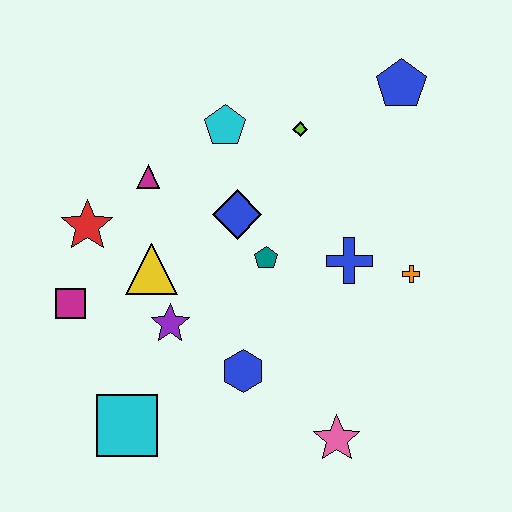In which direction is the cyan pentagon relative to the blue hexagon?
The cyan pentagon is above the blue hexagon.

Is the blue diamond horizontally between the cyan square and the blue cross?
Yes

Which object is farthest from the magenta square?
The blue pentagon is farthest from the magenta square.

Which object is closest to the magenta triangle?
The red star is closest to the magenta triangle.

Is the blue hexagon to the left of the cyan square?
No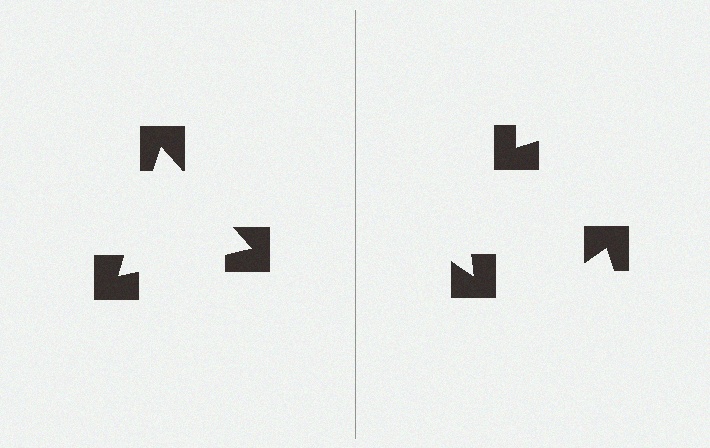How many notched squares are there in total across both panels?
6 — 3 on each side.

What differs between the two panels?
The notched squares are positioned identically on both sides; only the wedge orientations differ. On the left they align to a triangle; on the right they are misaligned.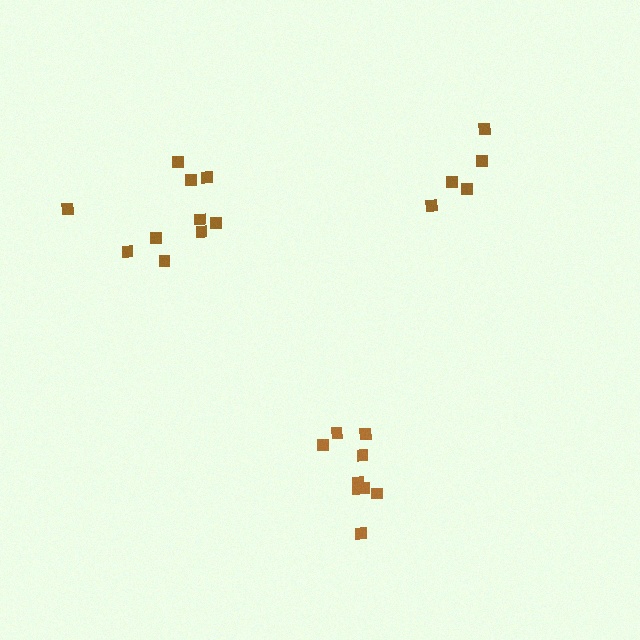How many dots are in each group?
Group 1: 5 dots, Group 2: 10 dots, Group 3: 9 dots (24 total).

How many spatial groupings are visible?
There are 3 spatial groupings.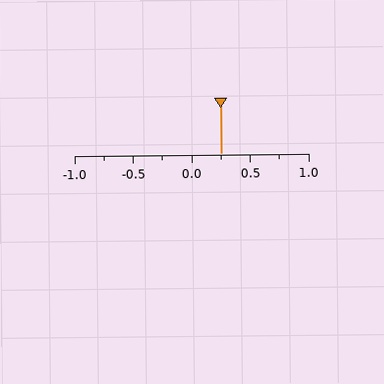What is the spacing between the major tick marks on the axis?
The major ticks are spaced 0.5 apart.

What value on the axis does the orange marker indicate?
The marker indicates approximately 0.25.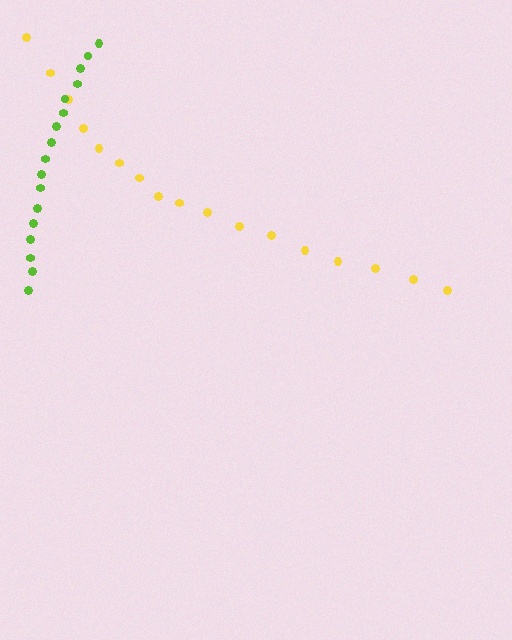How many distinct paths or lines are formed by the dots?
There are 2 distinct paths.